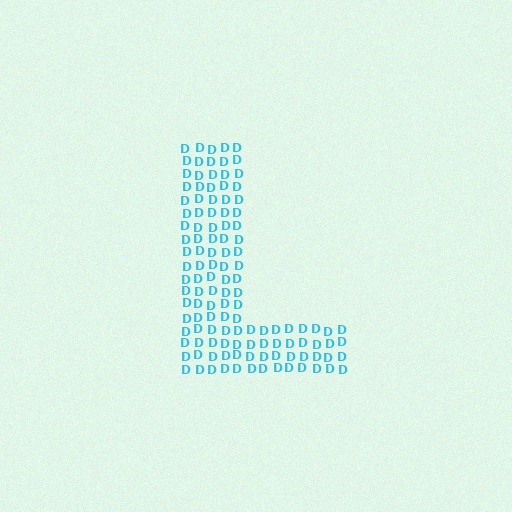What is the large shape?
The large shape is the letter L.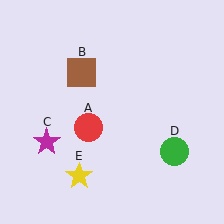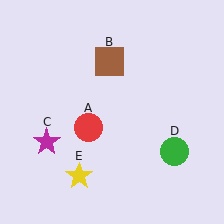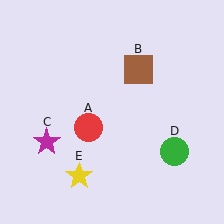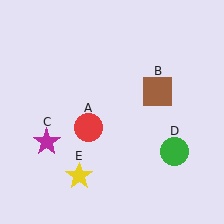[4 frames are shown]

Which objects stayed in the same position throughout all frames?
Red circle (object A) and magenta star (object C) and green circle (object D) and yellow star (object E) remained stationary.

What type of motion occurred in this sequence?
The brown square (object B) rotated clockwise around the center of the scene.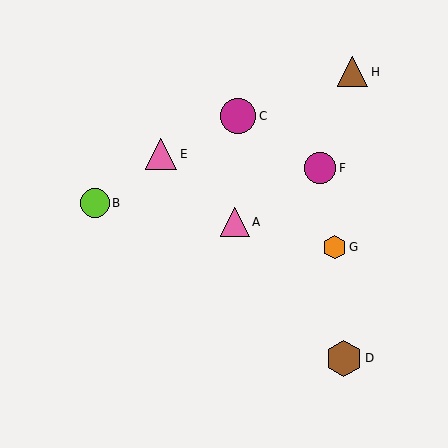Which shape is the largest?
The brown hexagon (labeled D) is the largest.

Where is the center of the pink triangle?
The center of the pink triangle is at (235, 222).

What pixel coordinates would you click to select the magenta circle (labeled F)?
Click at (320, 168) to select the magenta circle F.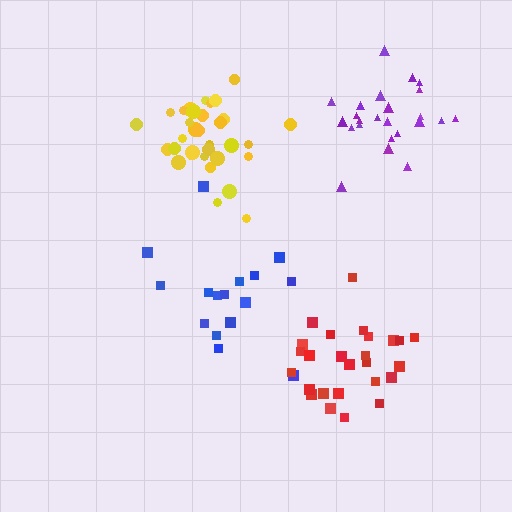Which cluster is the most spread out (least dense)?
Blue.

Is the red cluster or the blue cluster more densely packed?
Red.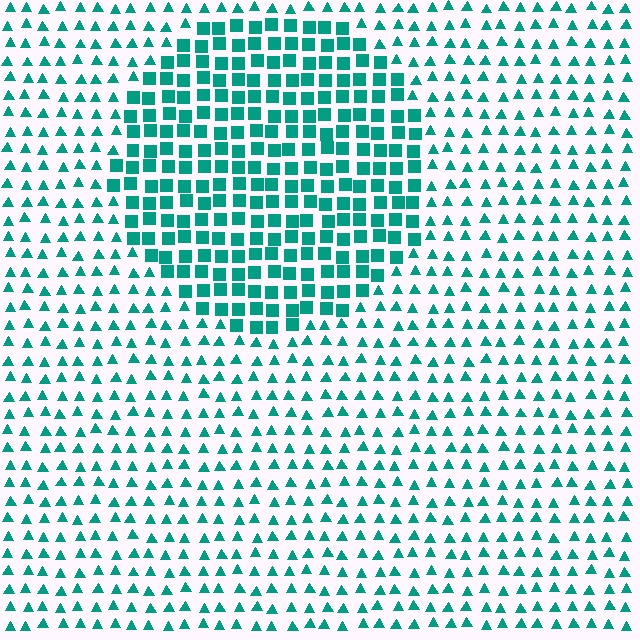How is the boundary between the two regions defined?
The boundary is defined by a change in element shape: squares inside vs. triangles outside. All elements share the same color and spacing.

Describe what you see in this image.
The image is filled with small teal elements arranged in a uniform grid. A circle-shaped region contains squares, while the surrounding area contains triangles. The boundary is defined purely by the change in element shape.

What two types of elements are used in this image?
The image uses squares inside the circle region and triangles outside it.